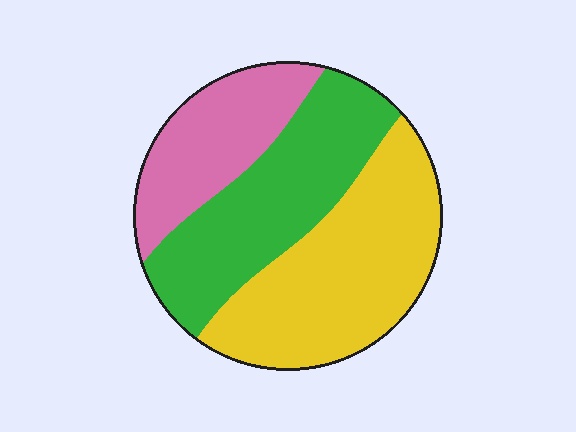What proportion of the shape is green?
Green takes up about one third (1/3) of the shape.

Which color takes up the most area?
Yellow, at roughly 40%.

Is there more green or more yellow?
Yellow.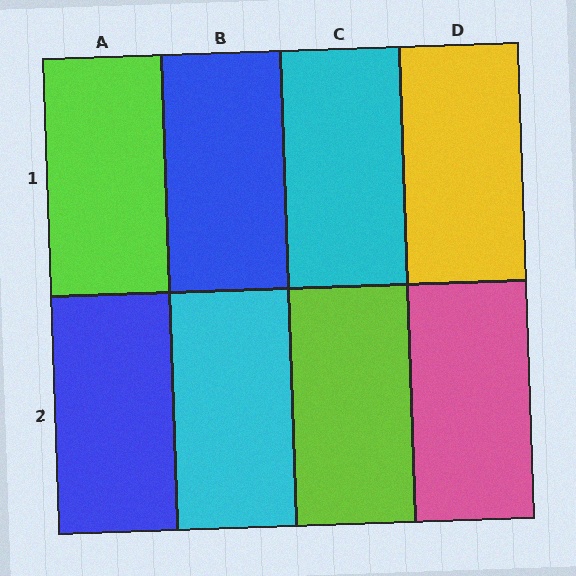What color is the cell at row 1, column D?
Yellow.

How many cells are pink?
1 cell is pink.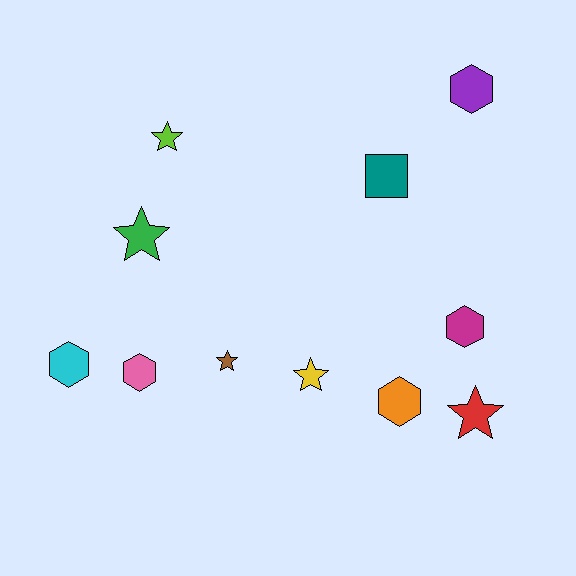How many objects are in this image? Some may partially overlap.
There are 11 objects.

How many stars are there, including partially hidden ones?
There are 5 stars.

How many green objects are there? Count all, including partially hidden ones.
There is 1 green object.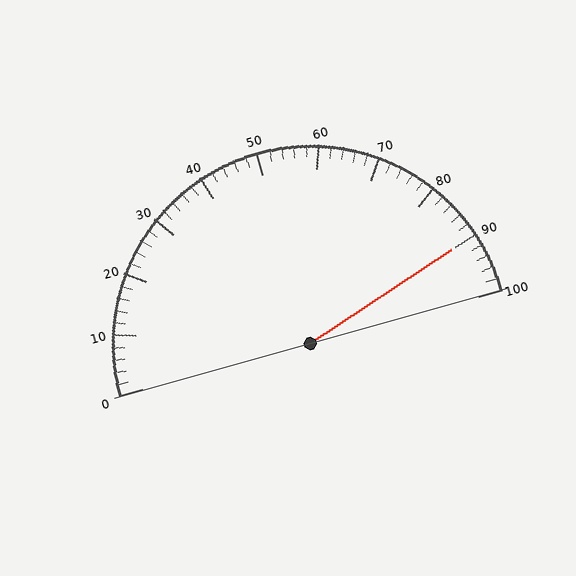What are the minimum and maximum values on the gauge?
The gauge ranges from 0 to 100.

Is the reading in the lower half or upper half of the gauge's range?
The reading is in the upper half of the range (0 to 100).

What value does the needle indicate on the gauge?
The needle indicates approximately 90.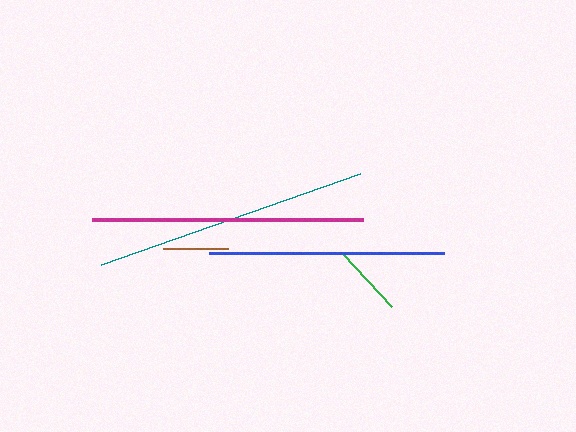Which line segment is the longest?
The teal line is the longest at approximately 274 pixels.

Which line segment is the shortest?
The brown line is the shortest at approximately 65 pixels.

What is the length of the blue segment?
The blue segment is approximately 235 pixels long.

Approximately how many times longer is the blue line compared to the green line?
The blue line is approximately 3.3 times the length of the green line.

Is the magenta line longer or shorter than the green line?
The magenta line is longer than the green line.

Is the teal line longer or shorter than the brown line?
The teal line is longer than the brown line.